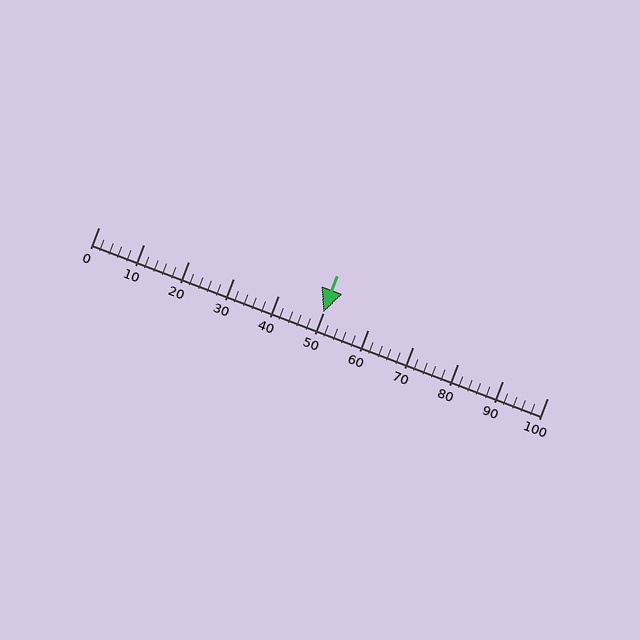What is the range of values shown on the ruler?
The ruler shows values from 0 to 100.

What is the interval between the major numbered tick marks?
The major tick marks are spaced 10 units apart.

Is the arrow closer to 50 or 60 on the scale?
The arrow is closer to 50.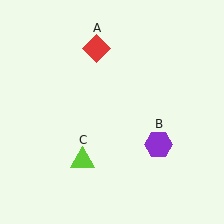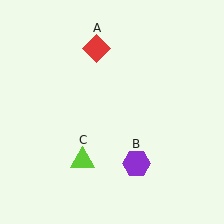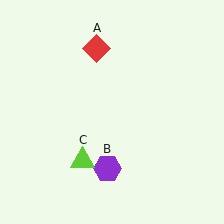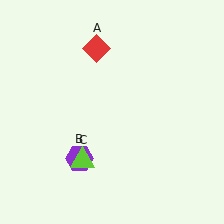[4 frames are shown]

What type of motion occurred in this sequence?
The purple hexagon (object B) rotated clockwise around the center of the scene.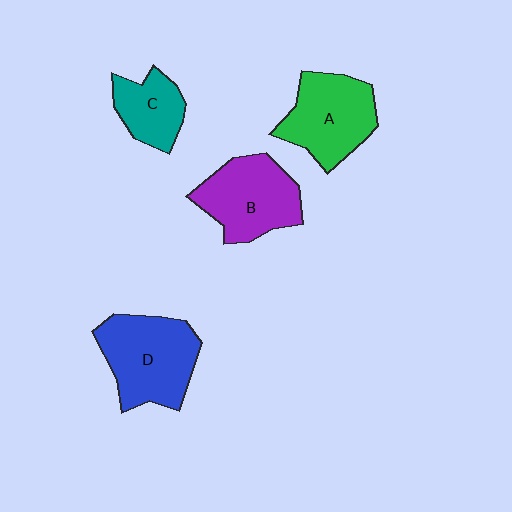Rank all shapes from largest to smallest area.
From largest to smallest: D (blue), B (purple), A (green), C (teal).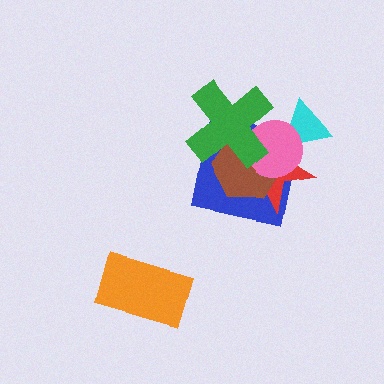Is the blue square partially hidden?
Yes, it is partially covered by another shape.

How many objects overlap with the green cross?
4 objects overlap with the green cross.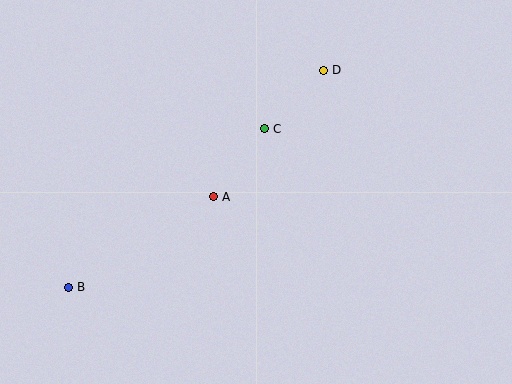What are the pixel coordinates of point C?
Point C is at (264, 129).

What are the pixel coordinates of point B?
Point B is at (68, 287).